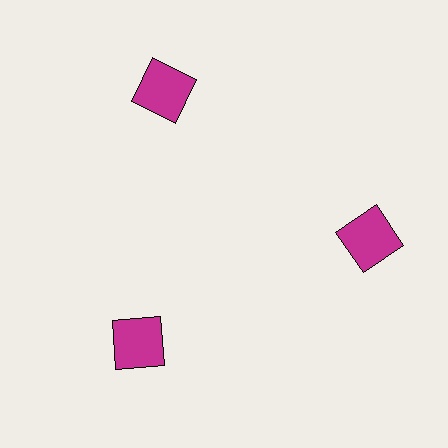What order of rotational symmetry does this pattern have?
This pattern has 3-fold rotational symmetry.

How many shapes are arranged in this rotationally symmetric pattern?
There are 3 shapes, arranged in 3 groups of 1.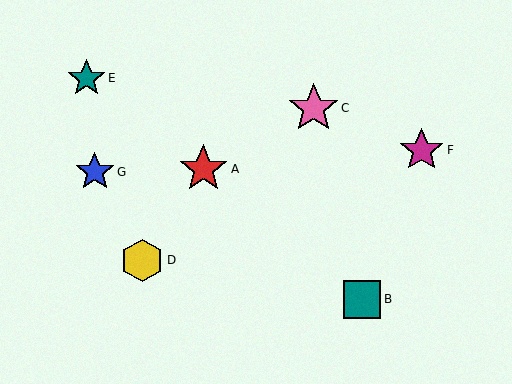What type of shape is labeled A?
Shape A is a red star.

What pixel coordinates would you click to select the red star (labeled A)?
Click at (203, 169) to select the red star A.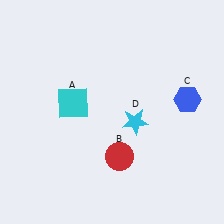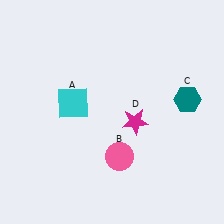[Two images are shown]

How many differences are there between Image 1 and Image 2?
There are 3 differences between the two images.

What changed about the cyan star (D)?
In Image 1, D is cyan. In Image 2, it changed to magenta.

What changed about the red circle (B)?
In Image 1, B is red. In Image 2, it changed to pink.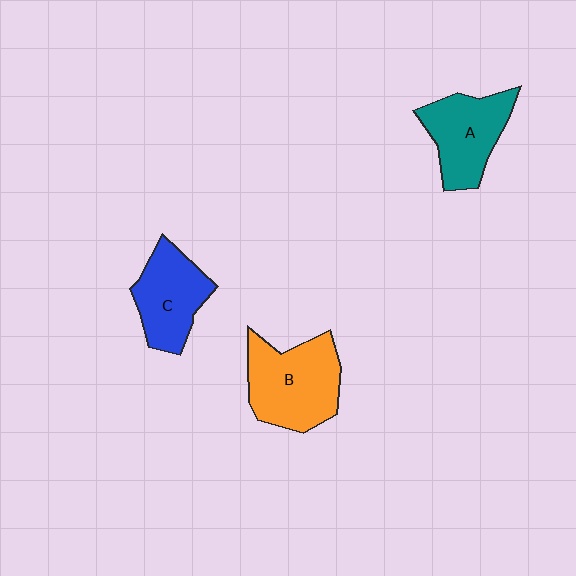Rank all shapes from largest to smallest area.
From largest to smallest: B (orange), A (teal), C (blue).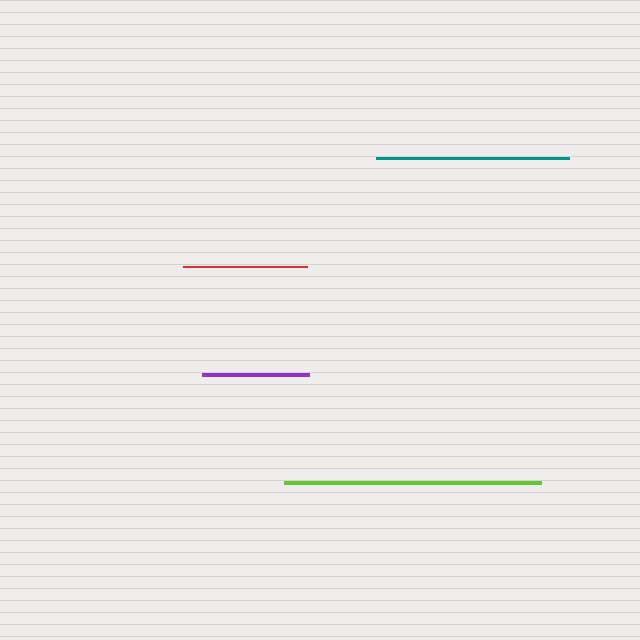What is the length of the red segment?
The red segment is approximately 123 pixels long.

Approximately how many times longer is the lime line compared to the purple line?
The lime line is approximately 2.4 times the length of the purple line.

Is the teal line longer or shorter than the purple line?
The teal line is longer than the purple line.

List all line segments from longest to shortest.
From longest to shortest: lime, teal, red, purple.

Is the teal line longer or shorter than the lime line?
The lime line is longer than the teal line.